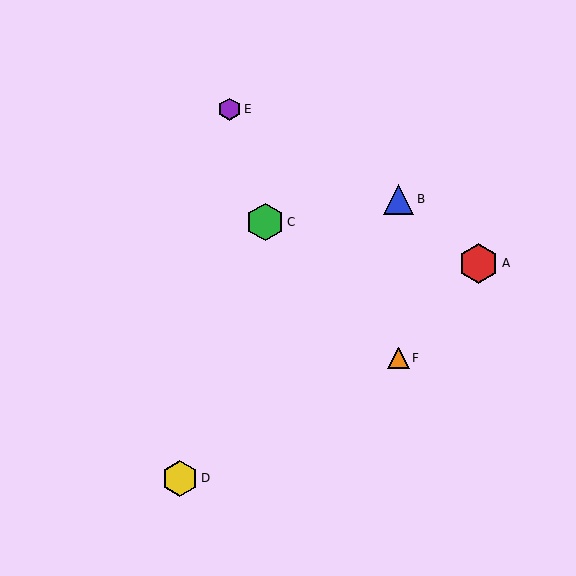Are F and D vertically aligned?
No, F is at x≈398 and D is at x≈180.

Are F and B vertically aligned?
Yes, both are at x≈398.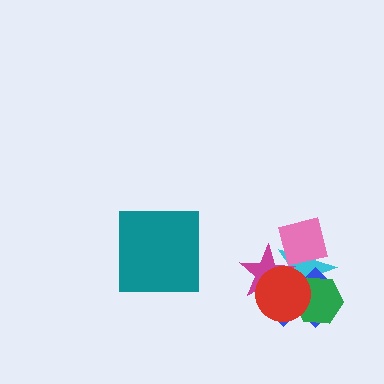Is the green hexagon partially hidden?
Yes, it is partially covered by another shape.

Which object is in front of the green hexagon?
The red circle is in front of the green hexagon.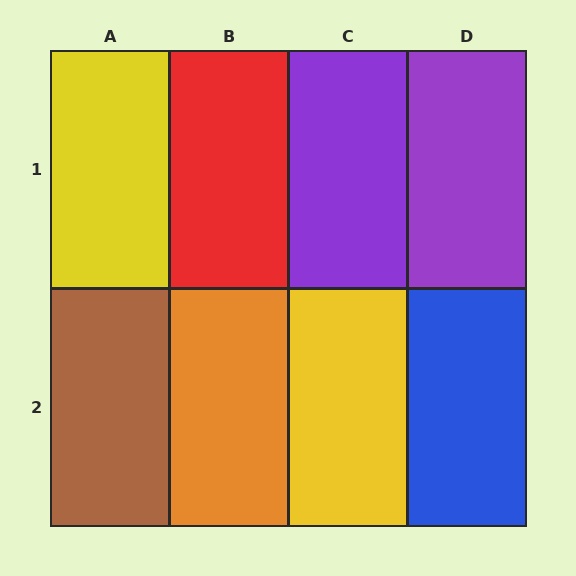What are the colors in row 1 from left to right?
Yellow, red, purple, purple.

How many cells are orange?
1 cell is orange.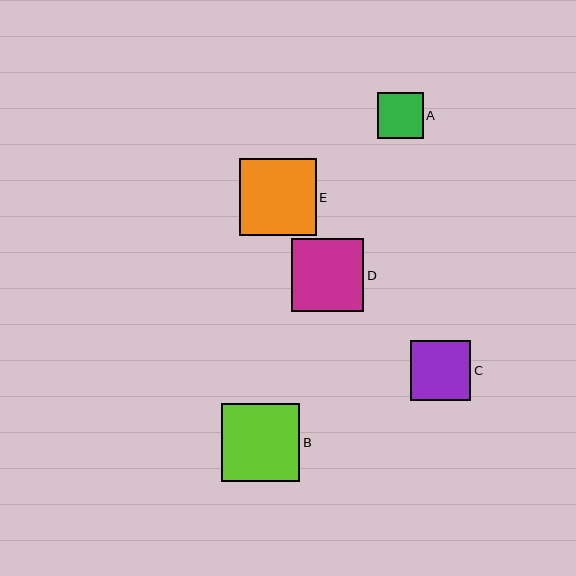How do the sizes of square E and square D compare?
Square E and square D are approximately the same size.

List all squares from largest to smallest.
From largest to smallest: B, E, D, C, A.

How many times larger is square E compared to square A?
Square E is approximately 1.7 times the size of square A.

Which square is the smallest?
Square A is the smallest with a size of approximately 45 pixels.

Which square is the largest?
Square B is the largest with a size of approximately 78 pixels.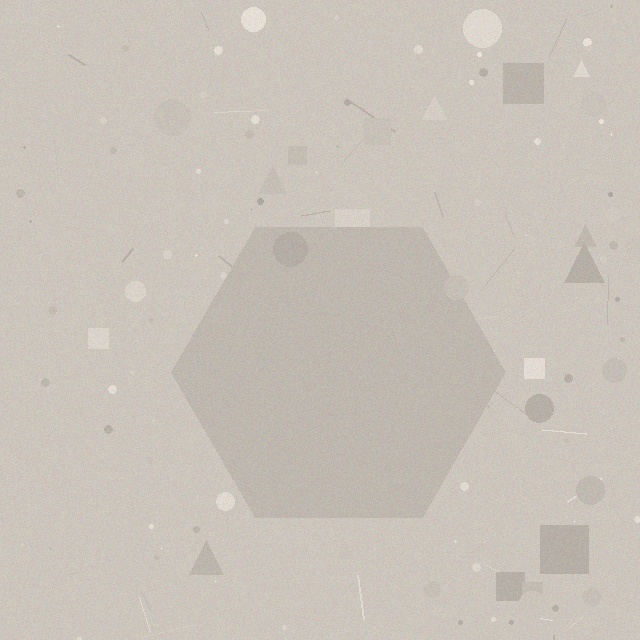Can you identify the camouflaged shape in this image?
The camouflaged shape is a hexagon.